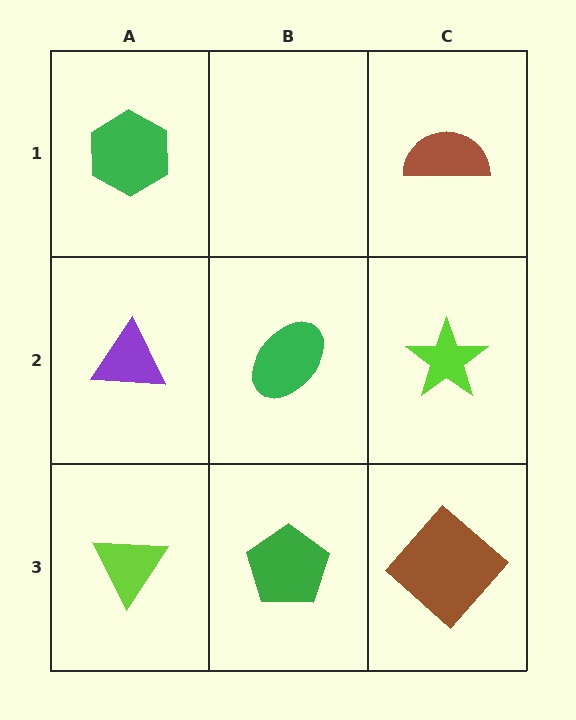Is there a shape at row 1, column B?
No, that cell is empty.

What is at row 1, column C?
A brown semicircle.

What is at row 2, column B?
A green ellipse.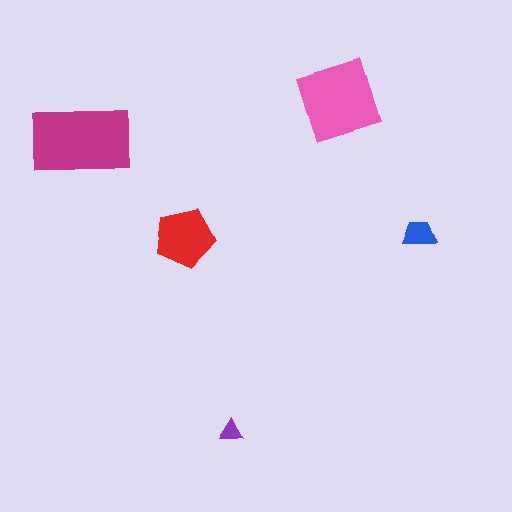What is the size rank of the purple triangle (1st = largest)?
5th.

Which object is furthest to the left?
The magenta rectangle is leftmost.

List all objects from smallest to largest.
The purple triangle, the blue trapezoid, the red pentagon, the pink square, the magenta rectangle.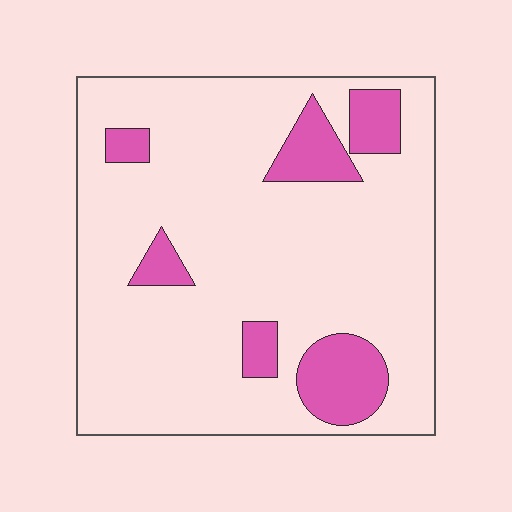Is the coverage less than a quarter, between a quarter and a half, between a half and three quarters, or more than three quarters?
Less than a quarter.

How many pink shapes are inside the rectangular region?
6.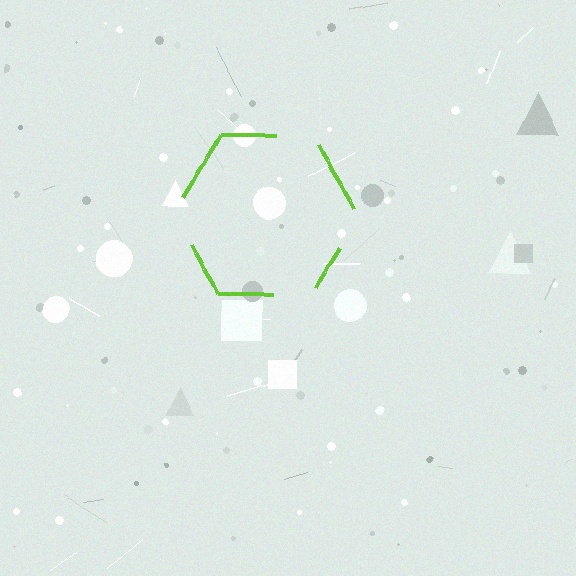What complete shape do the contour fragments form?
The contour fragments form a hexagon.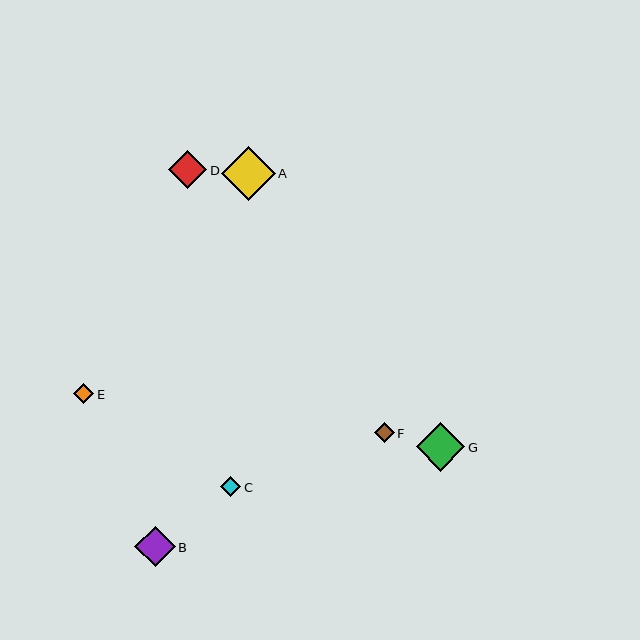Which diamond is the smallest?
Diamond F is the smallest with a size of approximately 20 pixels.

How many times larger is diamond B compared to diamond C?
Diamond B is approximately 1.9 times the size of diamond C.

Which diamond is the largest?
Diamond A is the largest with a size of approximately 54 pixels.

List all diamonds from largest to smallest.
From largest to smallest: A, G, B, D, C, E, F.